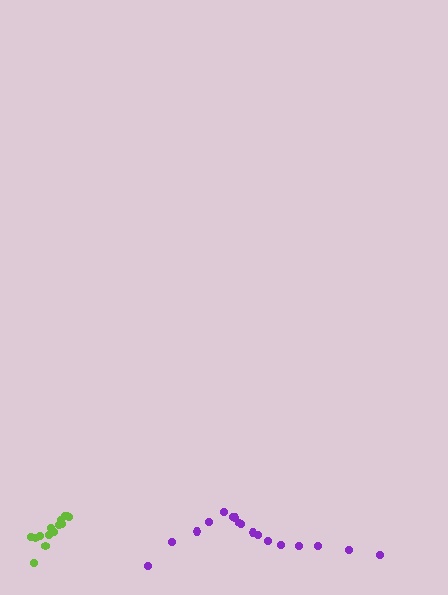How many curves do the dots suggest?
There are 2 distinct paths.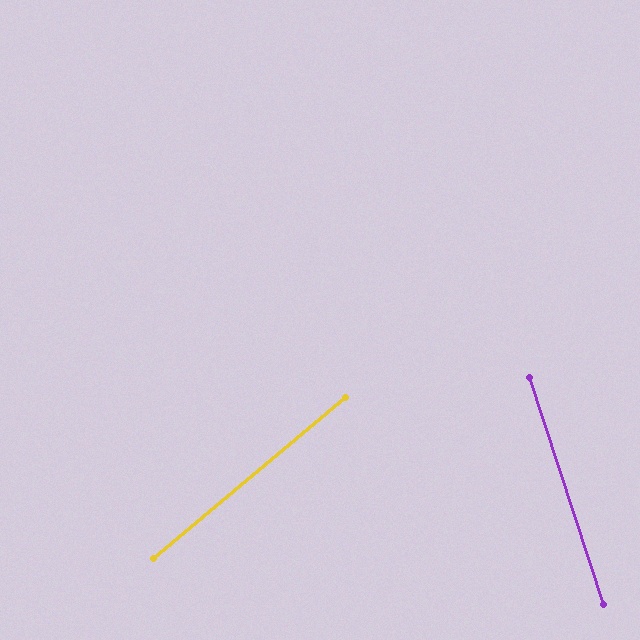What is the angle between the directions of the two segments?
Approximately 68 degrees.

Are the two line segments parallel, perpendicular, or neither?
Neither parallel nor perpendicular — they differ by about 68°.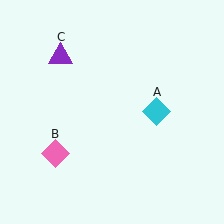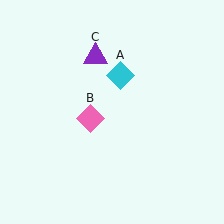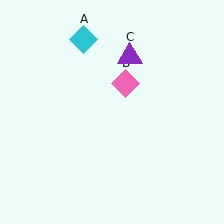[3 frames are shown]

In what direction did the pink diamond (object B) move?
The pink diamond (object B) moved up and to the right.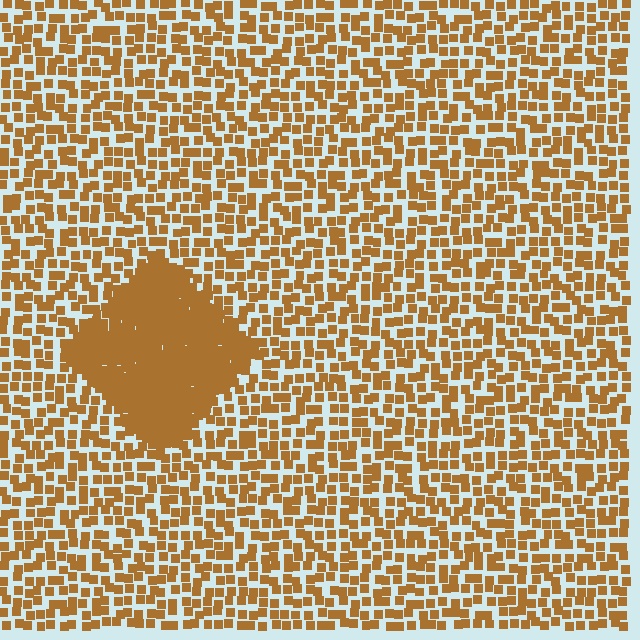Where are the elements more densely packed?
The elements are more densely packed inside the diamond boundary.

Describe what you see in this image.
The image contains small brown elements arranged at two different densities. A diamond-shaped region is visible where the elements are more densely packed than the surrounding area.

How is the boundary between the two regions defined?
The boundary is defined by a change in element density (approximately 2.8x ratio). All elements are the same color, size, and shape.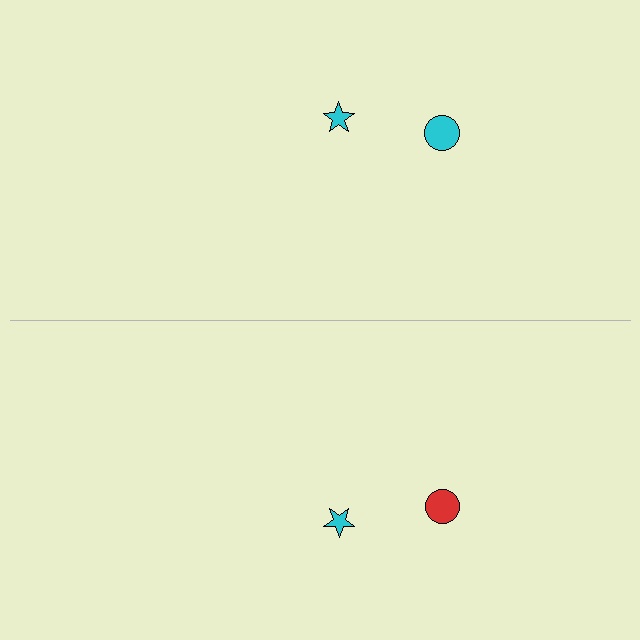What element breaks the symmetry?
The red circle on the bottom side breaks the symmetry — its mirror counterpart is cyan.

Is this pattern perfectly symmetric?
No, the pattern is not perfectly symmetric. The red circle on the bottom side breaks the symmetry — its mirror counterpart is cyan.